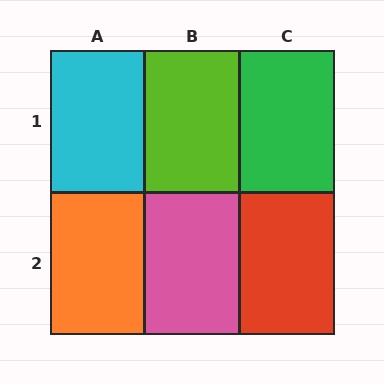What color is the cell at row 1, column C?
Green.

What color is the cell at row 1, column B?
Lime.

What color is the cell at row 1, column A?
Cyan.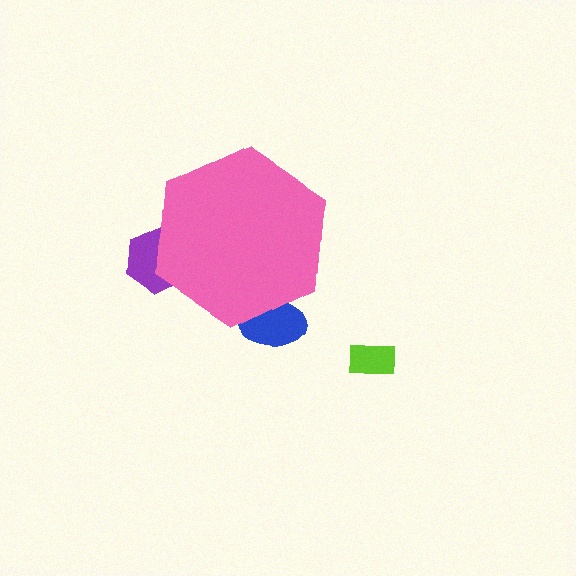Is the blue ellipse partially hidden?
Yes, the blue ellipse is partially hidden behind the pink hexagon.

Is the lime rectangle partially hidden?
No, the lime rectangle is fully visible.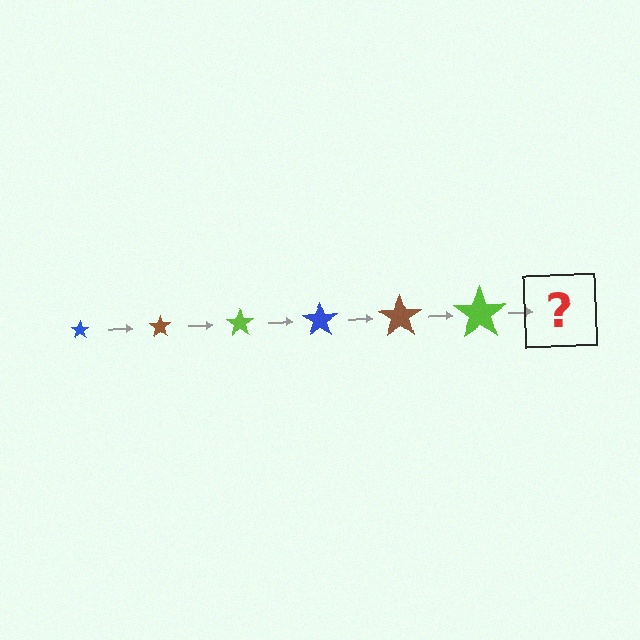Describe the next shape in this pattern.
It should be a blue star, larger than the previous one.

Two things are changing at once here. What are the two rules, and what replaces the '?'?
The two rules are that the star grows larger each step and the color cycles through blue, brown, and lime. The '?' should be a blue star, larger than the previous one.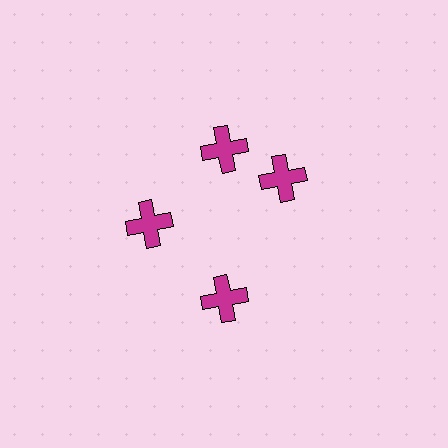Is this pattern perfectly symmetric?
No. The 4 magenta crosses are arranged in a ring, but one element near the 3 o'clock position is rotated out of alignment along the ring, breaking the 4-fold rotational symmetry.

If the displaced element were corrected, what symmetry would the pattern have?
It would have 4-fold rotational symmetry — the pattern would map onto itself every 90 degrees.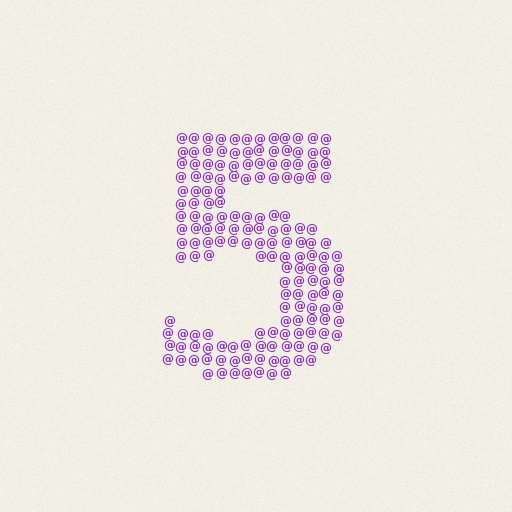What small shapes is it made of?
It is made of small at signs.